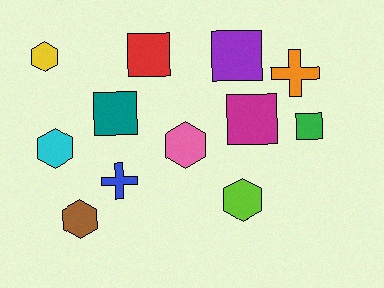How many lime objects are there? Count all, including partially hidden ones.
There is 1 lime object.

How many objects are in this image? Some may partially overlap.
There are 12 objects.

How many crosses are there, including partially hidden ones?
There are 2 crosses.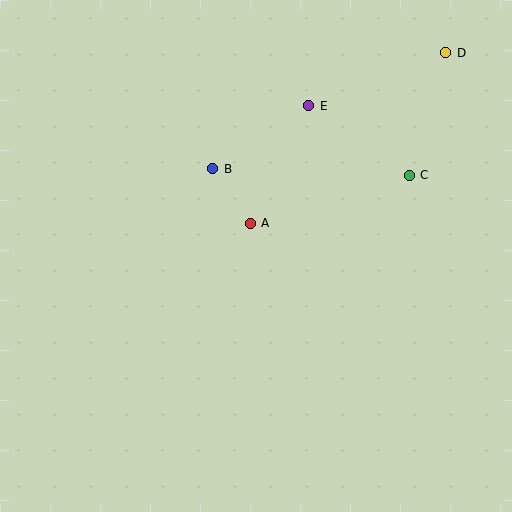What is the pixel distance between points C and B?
The distance between C and B is 196 pixels.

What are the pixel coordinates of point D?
Point D is at (446, 53).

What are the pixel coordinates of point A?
Point A is at (250, 223).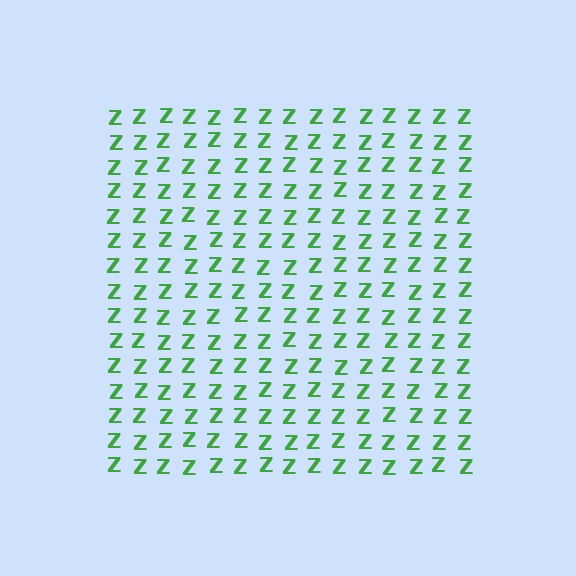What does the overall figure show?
The overall figure shows a square.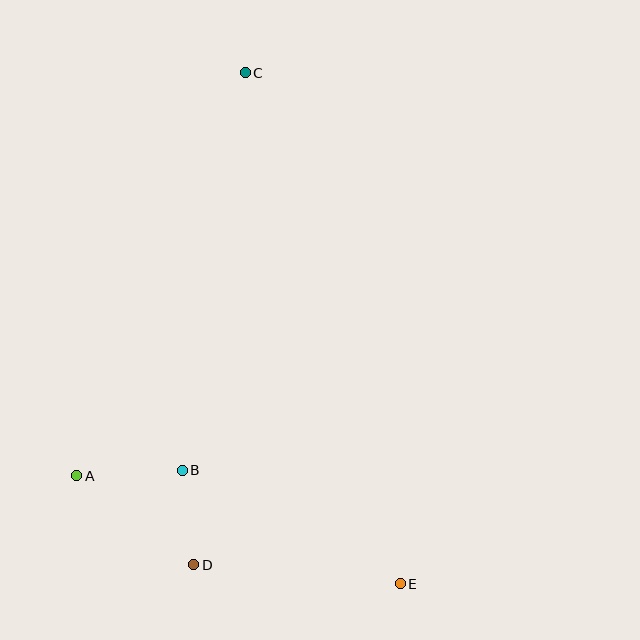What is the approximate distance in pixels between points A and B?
The distance between A and B is approximately 105 pixels.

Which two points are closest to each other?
Points B and D are closest to each other.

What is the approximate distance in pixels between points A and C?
The distance between A and C is approximately 437 pixels.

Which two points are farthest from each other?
Points C and E are farthest from each other.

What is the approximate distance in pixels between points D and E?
The distance between D and E is approximately 207 pixels.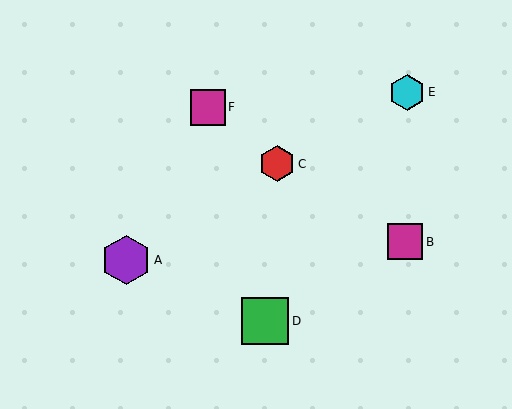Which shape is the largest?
The purple hexagon (labeled A) is the largest.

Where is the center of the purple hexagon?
The center of the purple hexagon is at (126, 260).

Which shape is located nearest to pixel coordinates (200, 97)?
The magenta square (labeled F) at (208, 107) is nearest to that location.